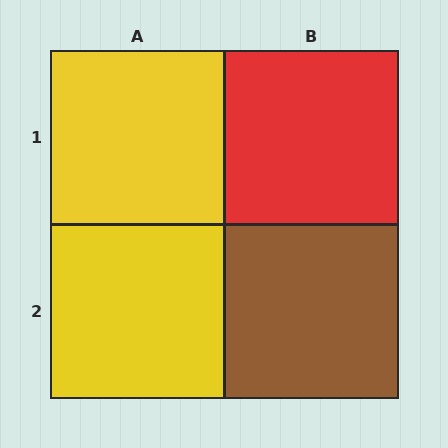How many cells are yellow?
2 cells are yellow.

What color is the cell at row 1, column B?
Red.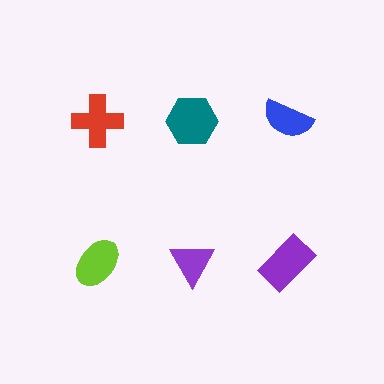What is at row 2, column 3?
A purple rectangle.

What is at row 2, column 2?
A purple triangle.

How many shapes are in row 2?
3 shapes.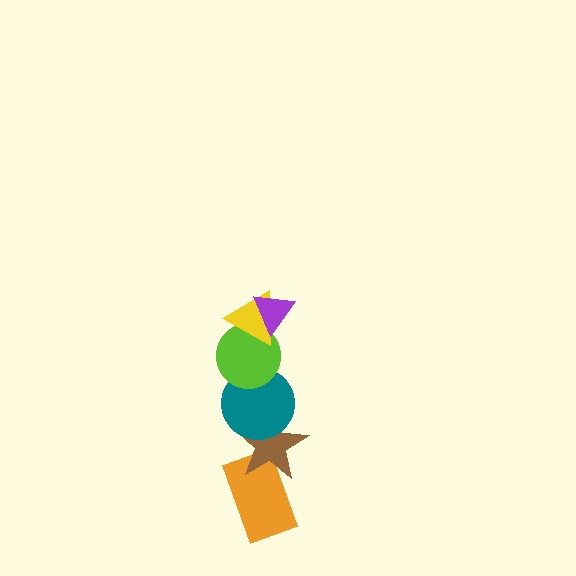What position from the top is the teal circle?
The teal circle is 4th from the top.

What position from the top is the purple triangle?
The purple triangle is 1st from the top.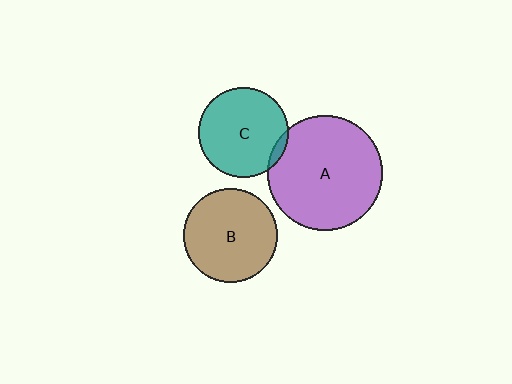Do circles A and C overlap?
Yes.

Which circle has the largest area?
Circle A (purple).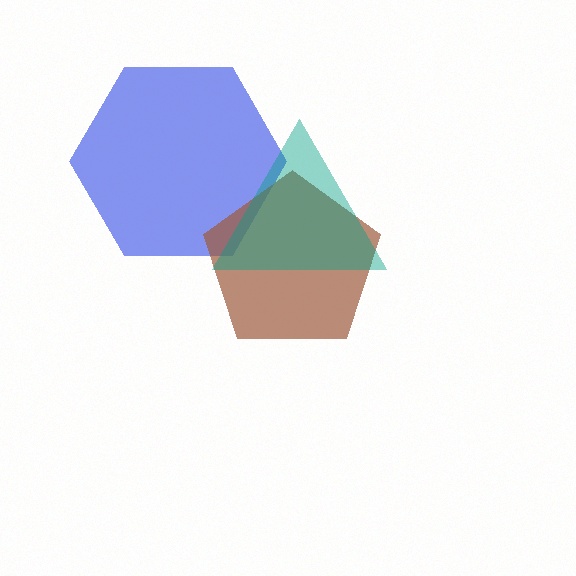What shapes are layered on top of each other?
The layered shapes are: a blue hexagon, a brown pentagon, a teal triangle.